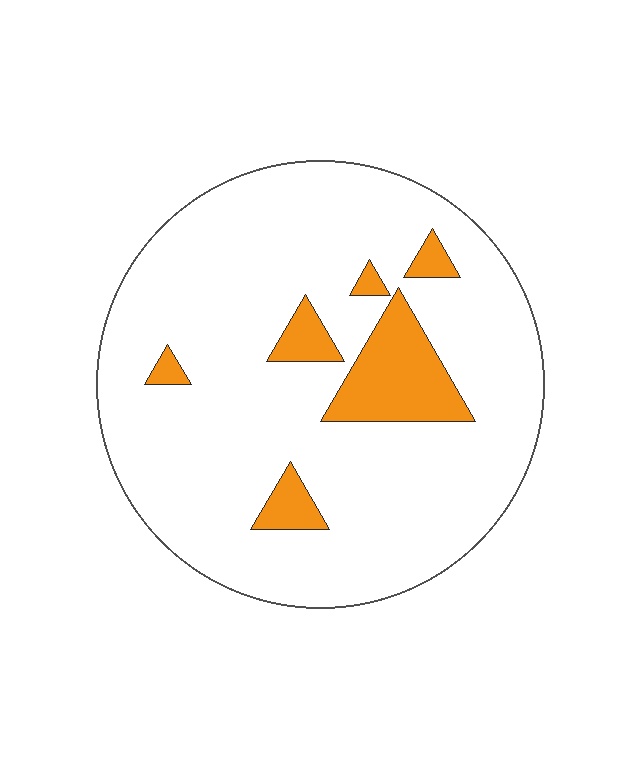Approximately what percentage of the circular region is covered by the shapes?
Approximately 10%.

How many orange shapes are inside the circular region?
6.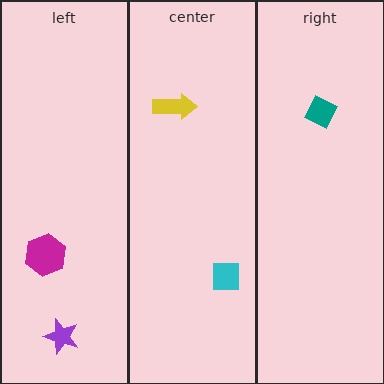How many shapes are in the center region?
2.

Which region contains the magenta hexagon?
The left region.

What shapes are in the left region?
The magenta hexagon, the purple star.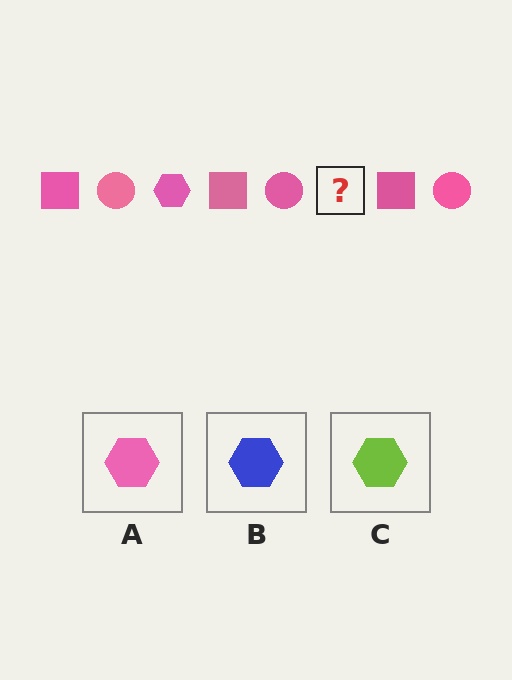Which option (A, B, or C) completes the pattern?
A.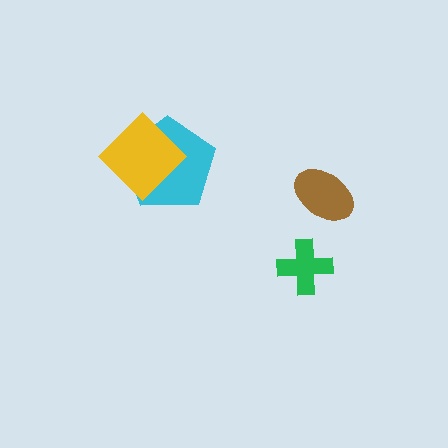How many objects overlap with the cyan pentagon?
1 object overlaps with the cyan pentagon.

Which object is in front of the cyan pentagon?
The yellow diamond is in front of the cyan pentagon.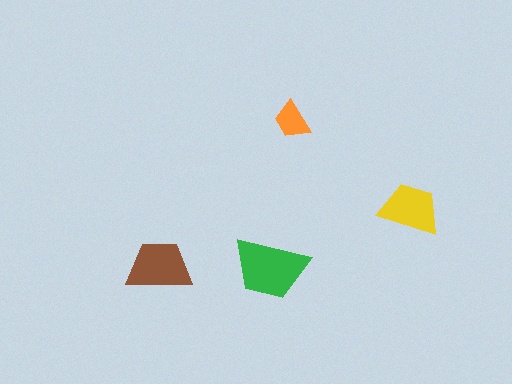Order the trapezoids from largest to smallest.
the green one, the brown one, the yellow one, the orange one.